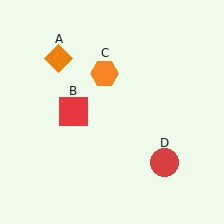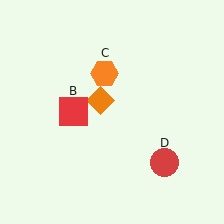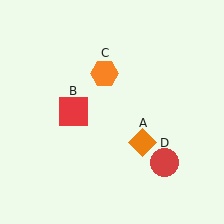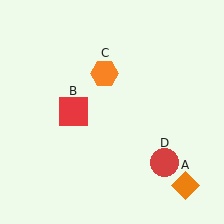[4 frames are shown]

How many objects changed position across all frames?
1 object changed position: orange diamond (object A).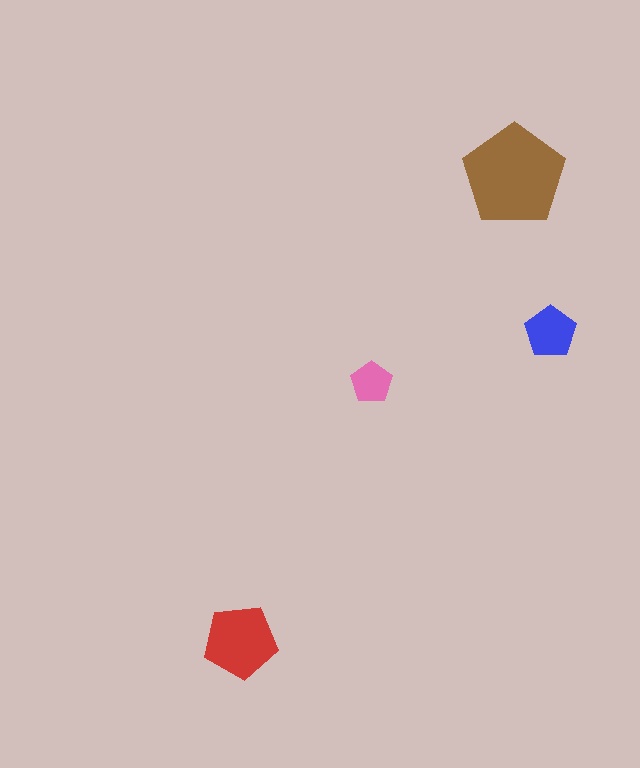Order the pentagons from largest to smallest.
the brown one, the red one, the blue one, the pink one.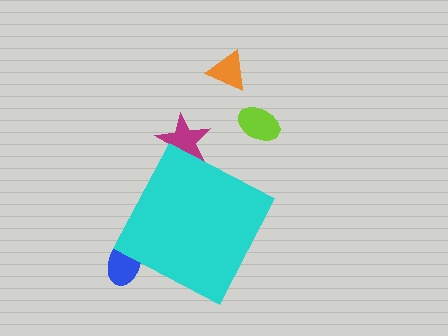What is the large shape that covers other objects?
A cyan diamond.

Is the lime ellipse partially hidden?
No, the lime ellipse is fully visible.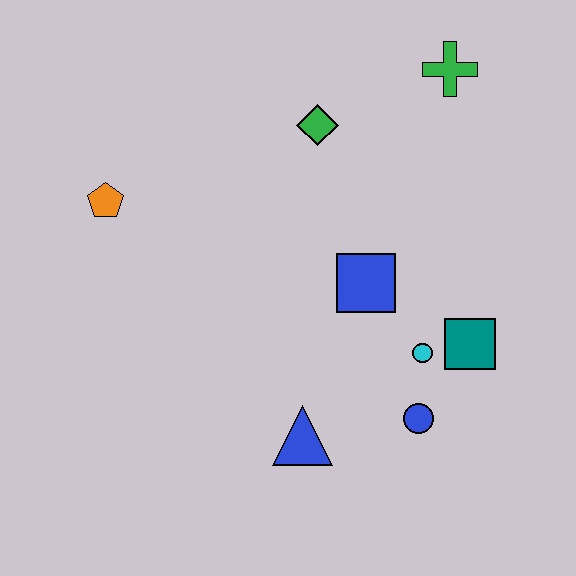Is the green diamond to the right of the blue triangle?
Yes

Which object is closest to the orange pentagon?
The green diamond is closest to the orange pentagon.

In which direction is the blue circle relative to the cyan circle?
The blue circle is below the cyan circle.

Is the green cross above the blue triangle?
Yes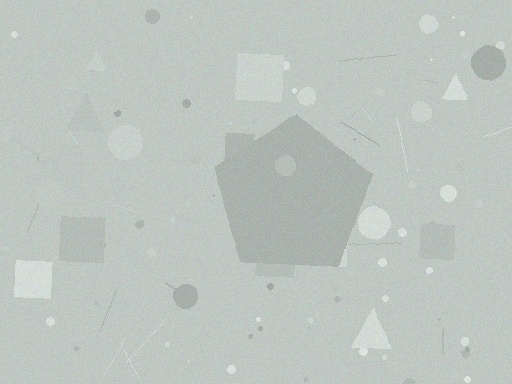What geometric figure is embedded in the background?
A pentagon is embedded in the background.